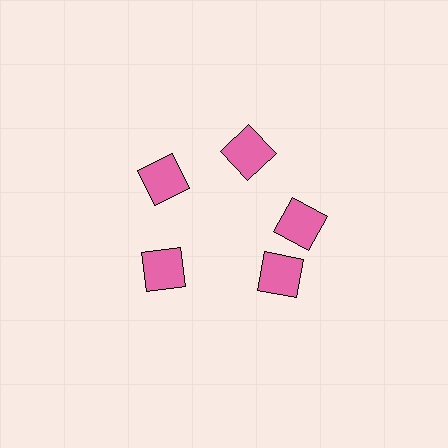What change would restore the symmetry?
The symmetry would be restored by rotating it back into even spacing with its neighbors so that all 5 squares sit at equal angles and equal distance from the center.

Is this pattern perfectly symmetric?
No. The 5 pink squares are arranged in a ring, but one element near the 5 o'clock position is rotated out of alignment along the ring, breaking the 5-fold rotational symmetry.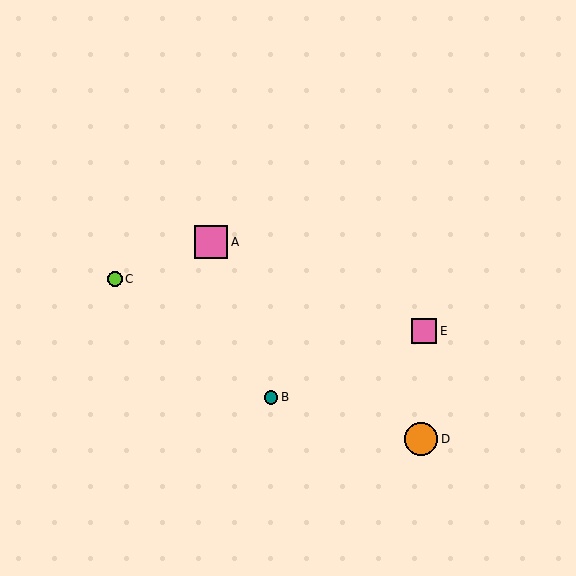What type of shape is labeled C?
Shape C is a lime circle.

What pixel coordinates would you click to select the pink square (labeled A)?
Click at (211, 242) to select the pink square A.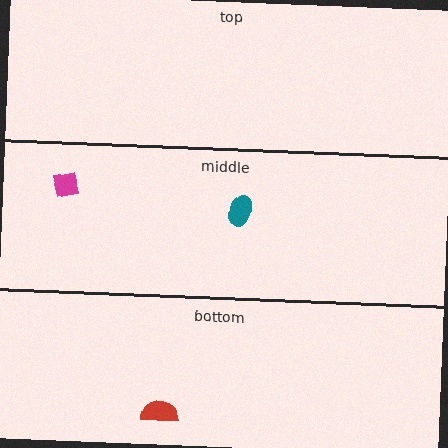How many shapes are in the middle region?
2.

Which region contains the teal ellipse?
The middle region.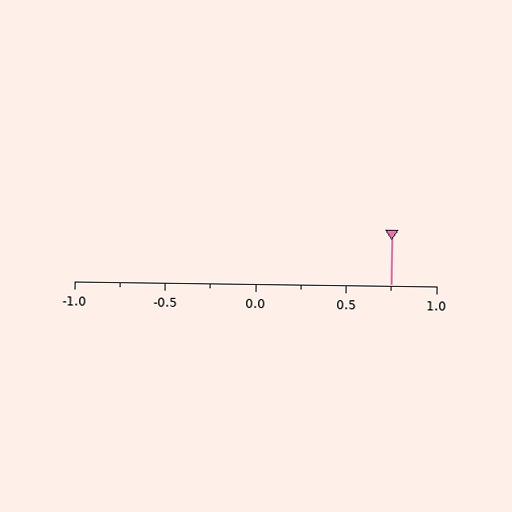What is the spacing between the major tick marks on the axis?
The major ticks are spaced 0.5 apart.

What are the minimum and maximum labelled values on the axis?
The axis runs from -1.0 to 1.0.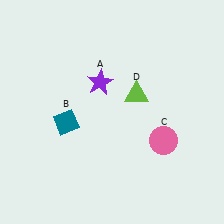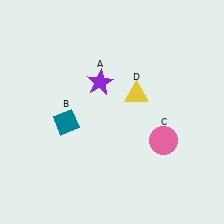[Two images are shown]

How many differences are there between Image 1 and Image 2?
There is 1 difference between the two images.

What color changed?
The triangle (D) changed from lime in Image 1 to yellow in Image 2.